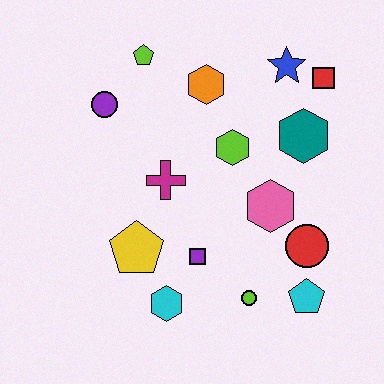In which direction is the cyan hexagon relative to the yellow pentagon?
The cyan hexagon is below the yellow pentagon.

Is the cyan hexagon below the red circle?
Yes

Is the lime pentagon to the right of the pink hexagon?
No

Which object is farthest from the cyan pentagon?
The lime pentagon is farthest from the cyan pentagon.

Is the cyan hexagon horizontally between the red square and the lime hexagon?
No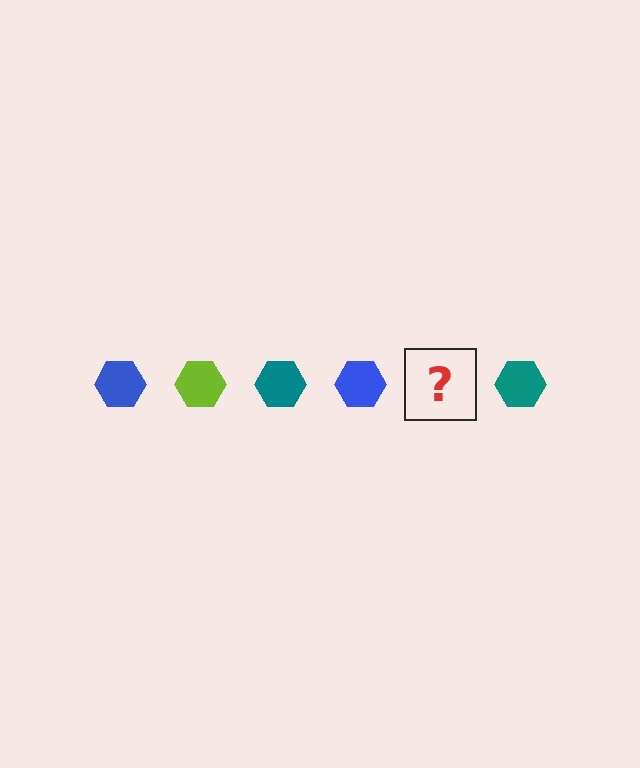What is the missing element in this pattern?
The missing element is a lime hexagon.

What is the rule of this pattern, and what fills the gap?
The rule is that the pattern cycles through blue, lime, teal hexagons. The gap should be filled with a lime hexagon.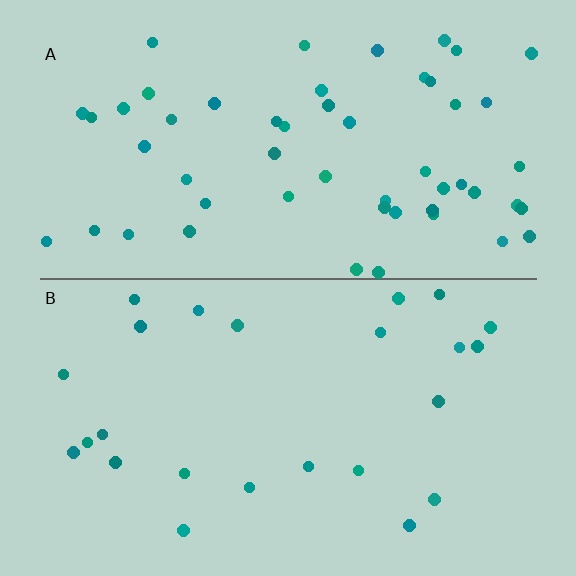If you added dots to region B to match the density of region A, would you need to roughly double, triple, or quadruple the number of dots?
Approximately double.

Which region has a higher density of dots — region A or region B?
A (the top).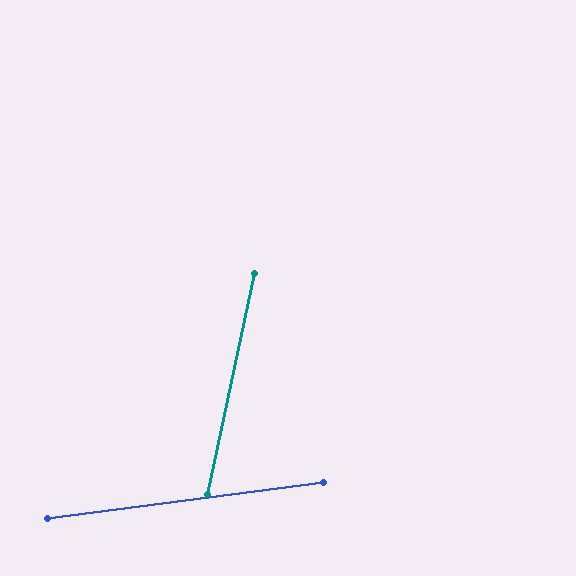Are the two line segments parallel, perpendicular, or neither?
Neither parallel nor perpendicular — they differ by about 70°.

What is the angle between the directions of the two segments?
Approximately 70 degrees.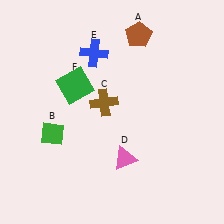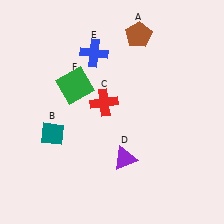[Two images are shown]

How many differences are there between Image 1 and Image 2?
There are 3 differences between the two images.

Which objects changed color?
B changed from green to teal. C changed from brown to red. D changed from pink to purple.